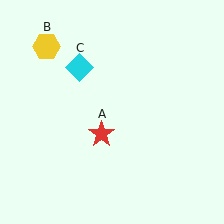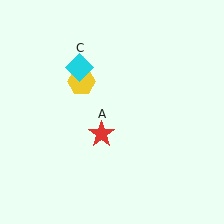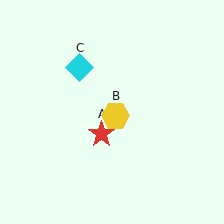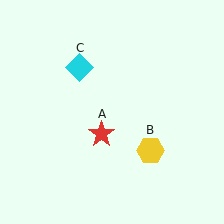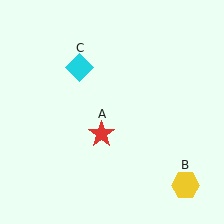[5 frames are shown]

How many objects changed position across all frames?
1 object changed position: yellow hexagon (object B).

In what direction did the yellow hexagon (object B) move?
The yellow hexagon (object B) moved down and to the right.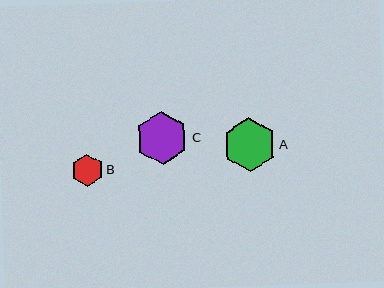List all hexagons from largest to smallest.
From largest to smallest: A, C, B.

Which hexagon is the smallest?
Hexagon B is the smallest with a size of approximately 32 pixels.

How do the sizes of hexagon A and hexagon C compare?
Hexagon A and hexagon C are approximately the same size.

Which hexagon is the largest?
Hexagon A is the largest with a size of approximately 54 pixels.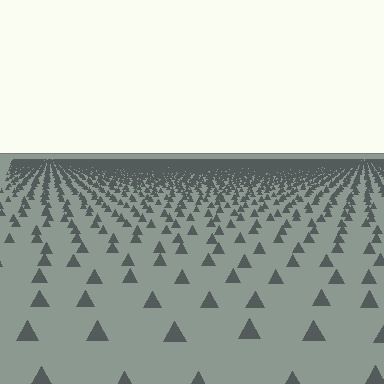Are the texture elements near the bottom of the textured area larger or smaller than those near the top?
Larger. Near the bottom, elements are closer to the viewer and appear at a bigger on-screen size.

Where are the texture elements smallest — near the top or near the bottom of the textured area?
Near the top.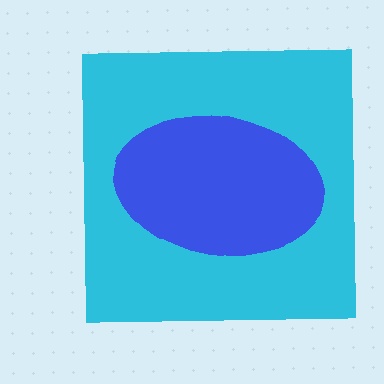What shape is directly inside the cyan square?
The blue ellipse.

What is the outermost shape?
The cyan square.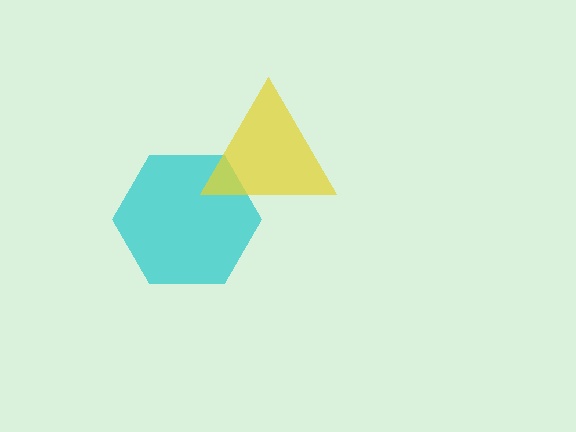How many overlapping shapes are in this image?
There are 2 overlapping shapes in the image.